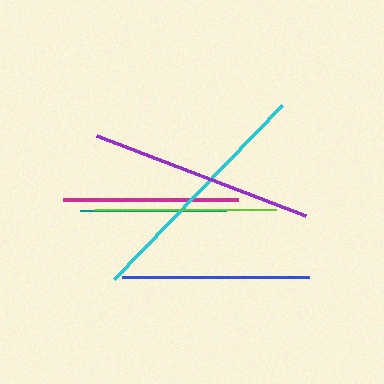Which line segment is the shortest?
The teal line is the shortest at approximately 145 pixels.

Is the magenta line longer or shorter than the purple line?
The purple line is longer than the magenta line.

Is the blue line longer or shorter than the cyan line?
The cyan line is longer than the blue line.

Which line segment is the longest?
The cyan line is the longest at approximately 242 pixels.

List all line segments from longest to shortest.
From longest to shortest: cyan, purple, blue, lime, magenta, teal.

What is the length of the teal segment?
The teal segment is approximately 145 pixels long.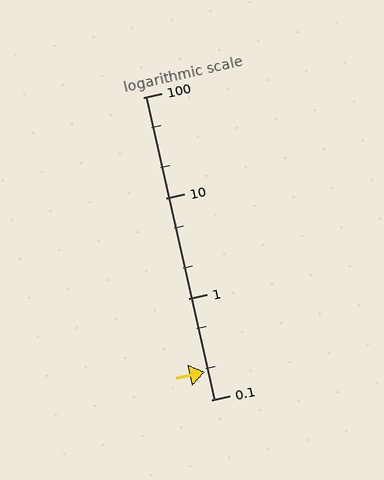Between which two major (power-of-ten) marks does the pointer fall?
The pointer is between 0.1 and 1.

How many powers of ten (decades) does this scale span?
The scale spans 3 decades, from 0.1 to 100.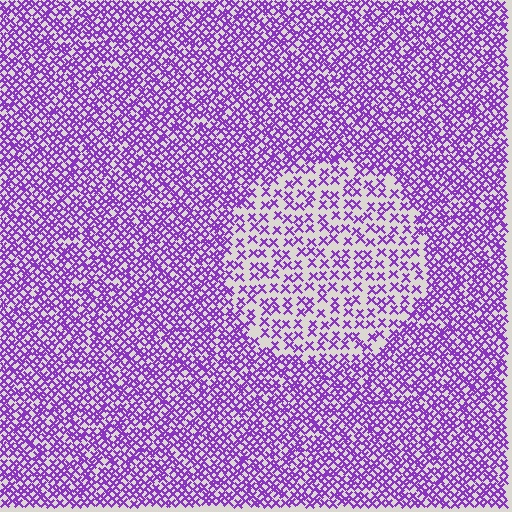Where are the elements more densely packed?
The elements are more densely packed outside the circle boundary.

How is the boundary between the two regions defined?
The boundary is defined by a change in element density (approximately 2.1x ratio). All elements are the same color, size, and shape.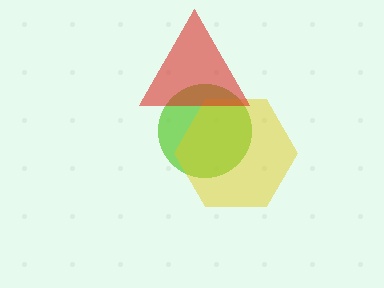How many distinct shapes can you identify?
There are 3 distinct shapes: a lime circle, a yellow hexagon, a red triangle.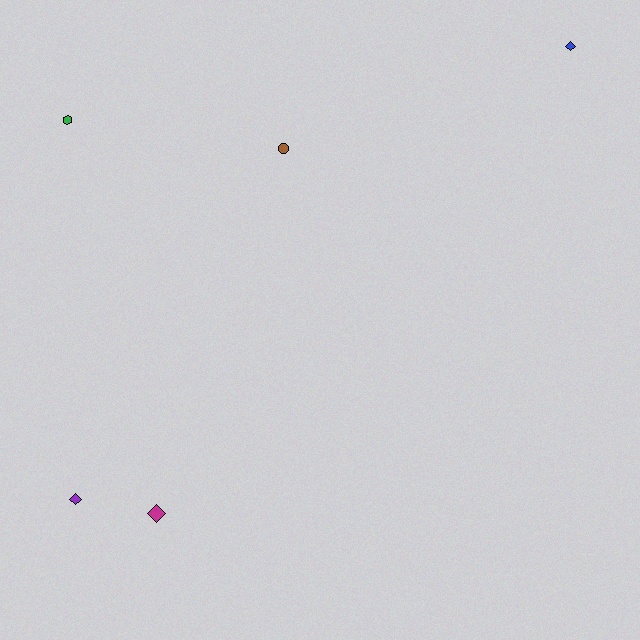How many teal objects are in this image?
There are no teal objects.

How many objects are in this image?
There are 5 objects.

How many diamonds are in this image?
There are 3 diamonds.